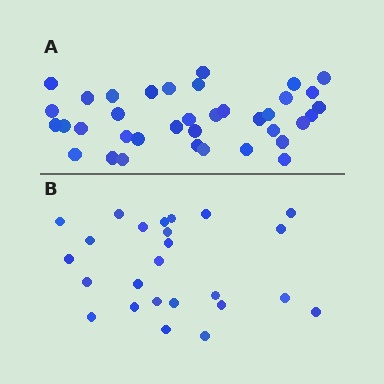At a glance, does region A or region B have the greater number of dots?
Region A (the top region) has more dots.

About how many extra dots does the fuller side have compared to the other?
Region A has roughly 12 or so more dots than region B.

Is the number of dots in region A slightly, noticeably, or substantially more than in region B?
Region A has substantially more. The ratio is roughly 1.5 to 1.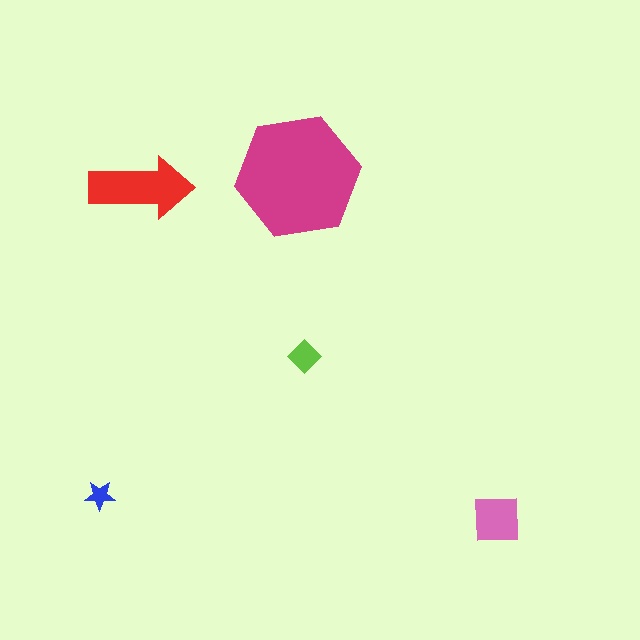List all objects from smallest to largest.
The blue star, the lime diamond, the pink square, the red arrow, the magenta hexagon.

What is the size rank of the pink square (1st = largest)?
3rd.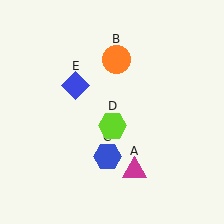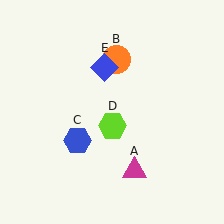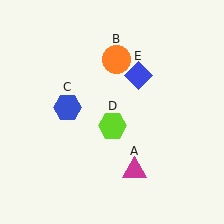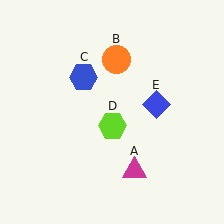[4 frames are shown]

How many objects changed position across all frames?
2 objects changed position: blue hexagon (object C), blue diamond (object E).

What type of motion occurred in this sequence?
The blue hexagon (object C), blue diamond (object E) rotated clockwise around the center of the scene.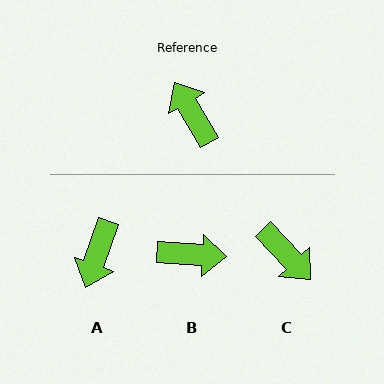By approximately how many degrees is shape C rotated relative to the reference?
Approximately 167 degrees clockwise.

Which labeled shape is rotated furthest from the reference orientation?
C, about 167 degrees away.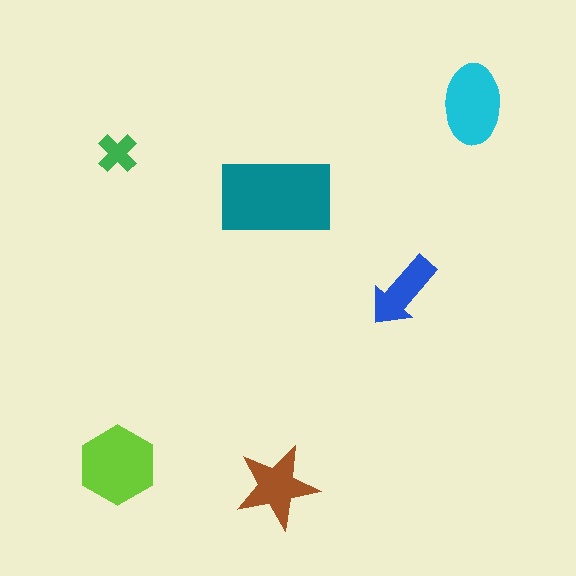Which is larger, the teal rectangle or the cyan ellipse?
The teal rectangle.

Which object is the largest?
The teal rectangle.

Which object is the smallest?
The green cross.